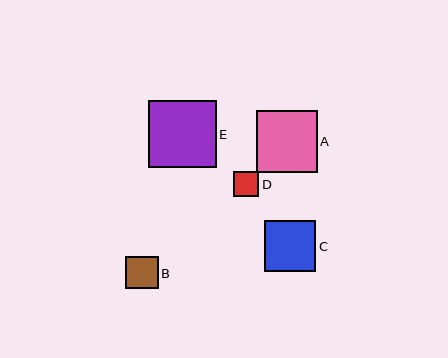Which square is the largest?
Square E is the largest with a size of approximately 67 pixels.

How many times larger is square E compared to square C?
Square E is approximately 1.3 times the size of square C.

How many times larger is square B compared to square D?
Square B is approximately 1.3 times the size of square D.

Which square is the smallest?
Square D is the smallest with a size of approximately 25 pixels.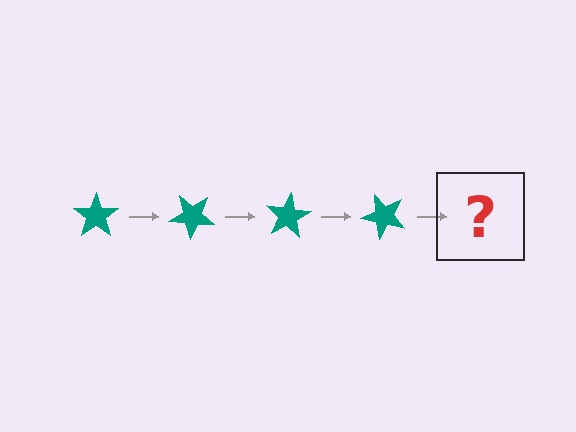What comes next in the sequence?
The next element should be a teal star rotated 160 degrees.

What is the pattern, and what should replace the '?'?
The pattern is that the star rotates 40 degrees each step. The '?' should be a teal star rotated 160 degrees.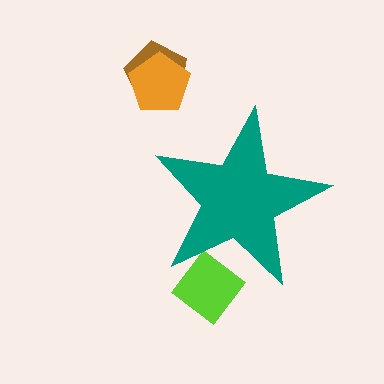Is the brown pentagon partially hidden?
No, the brown pentagon is fully visible.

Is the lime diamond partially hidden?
Yes, the lime diamond is partially hidden behind the teal star.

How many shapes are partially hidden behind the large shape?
1 shape is partially hidden.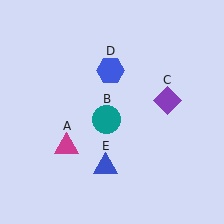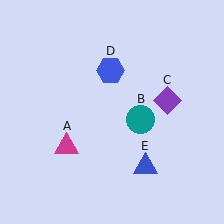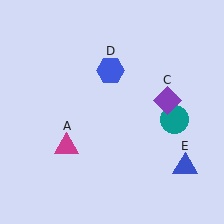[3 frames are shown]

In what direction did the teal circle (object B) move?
The teal circle (object B) moved right.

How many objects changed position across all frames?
2 objects changed position: teal circle (object B), blue triangle (object E).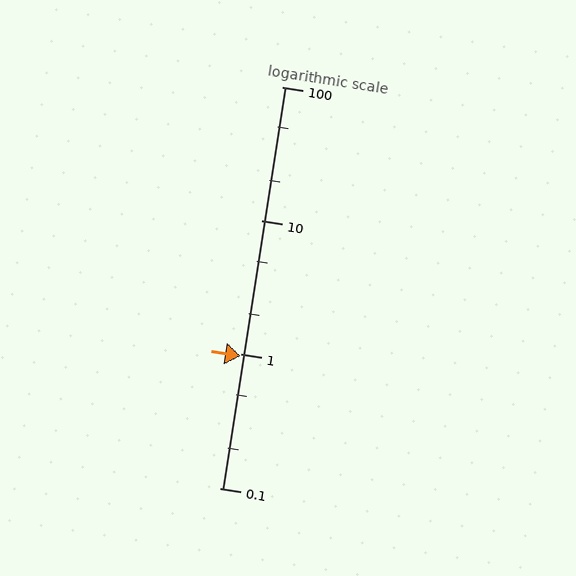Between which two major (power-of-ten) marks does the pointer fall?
The pointer is between 0.1 and 1.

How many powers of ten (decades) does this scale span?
The scale spans 3 decades, from 0.1 to 100.